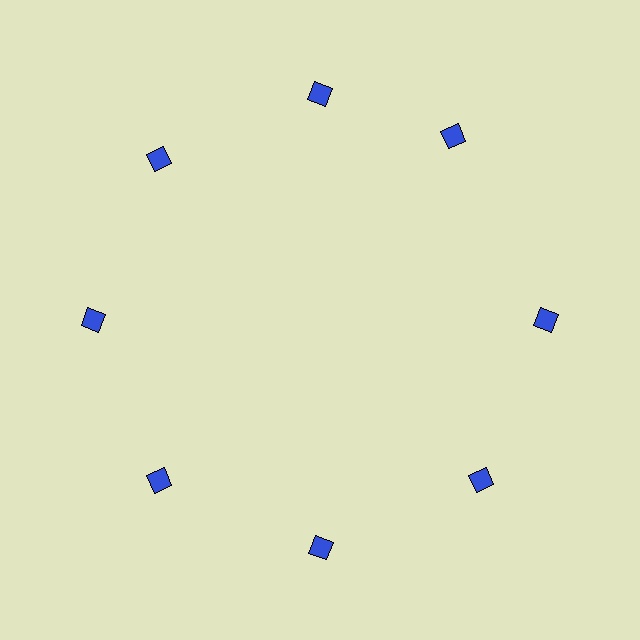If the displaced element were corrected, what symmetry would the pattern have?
It would have 8-fold rotational symmetry — the pattern would map onto itself every 45 degrees.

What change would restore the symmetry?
The symmetry would be restored by rotating it back into even spacing with its neighbors so that all 8 squares sit at equal angles and equal distance from the center.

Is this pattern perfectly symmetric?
No. The 8 blue squares are arranged in a ring, but one element near the 2 o'clock position is rotated out of alignment along the ring, breaking the 8-fold rotational symmetry.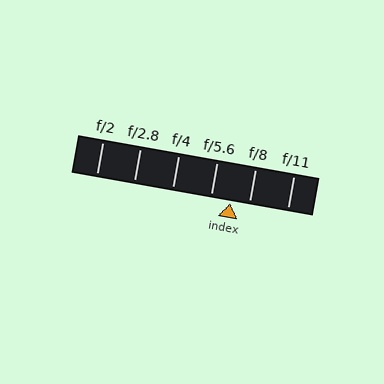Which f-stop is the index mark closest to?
The index mark is closest to f/8.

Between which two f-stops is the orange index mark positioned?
The index mark is between f/5.6 and f/8.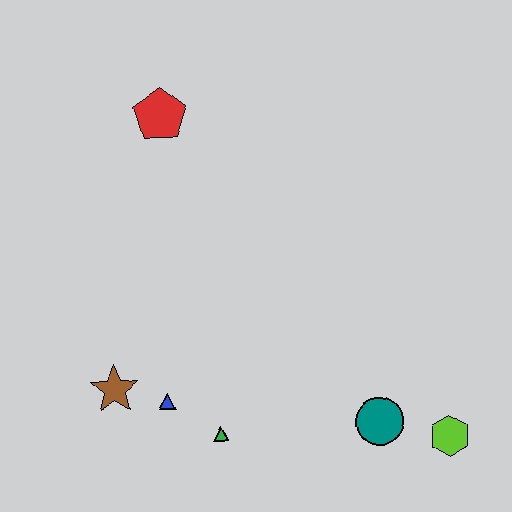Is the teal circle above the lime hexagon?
Yes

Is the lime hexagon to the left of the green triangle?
No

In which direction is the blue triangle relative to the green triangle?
The blue triangle is to the left of the green triangle.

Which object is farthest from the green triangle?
The red pentagon is farthest from the green triangle.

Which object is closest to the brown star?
The blue triangle is closest to the brown star.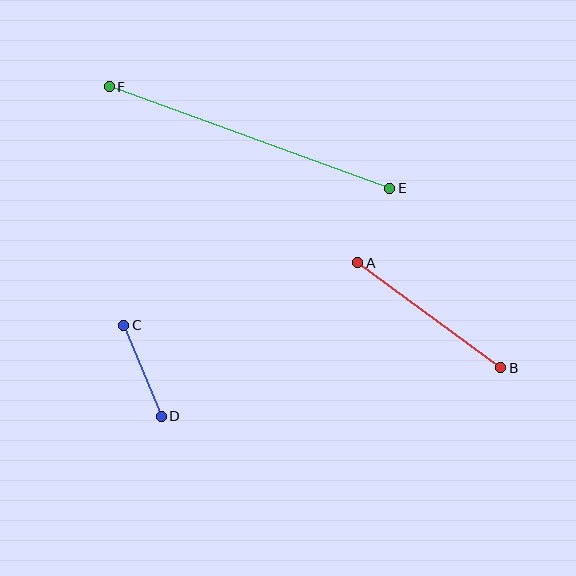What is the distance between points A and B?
The distance is approximately 177 pixels.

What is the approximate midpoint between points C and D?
The midpoint is at approximately (142, 371) pixels.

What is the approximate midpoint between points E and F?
The midpoint is at approximately (249, 138) pixels.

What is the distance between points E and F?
The distance is approximately 298 pixels.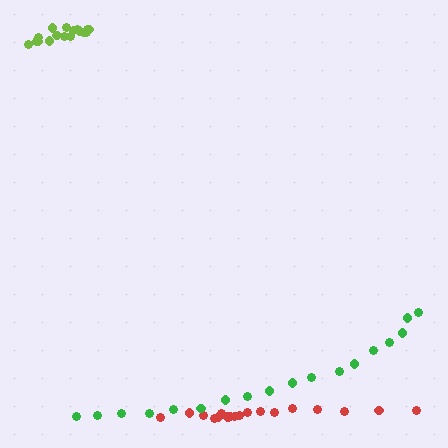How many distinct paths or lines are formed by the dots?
There are 3 distinct paths.